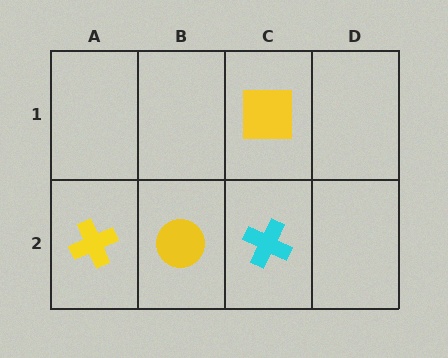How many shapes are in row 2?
3 shapes.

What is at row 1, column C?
A yellow square.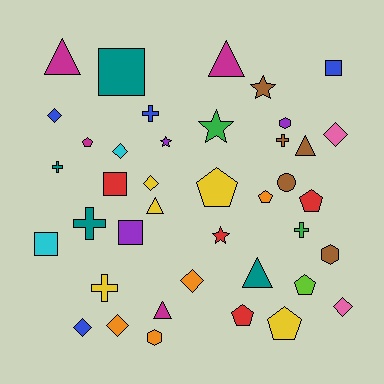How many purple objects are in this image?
There are 3 purple objects.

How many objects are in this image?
There are 40 objects.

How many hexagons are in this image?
There are 3 hexagons.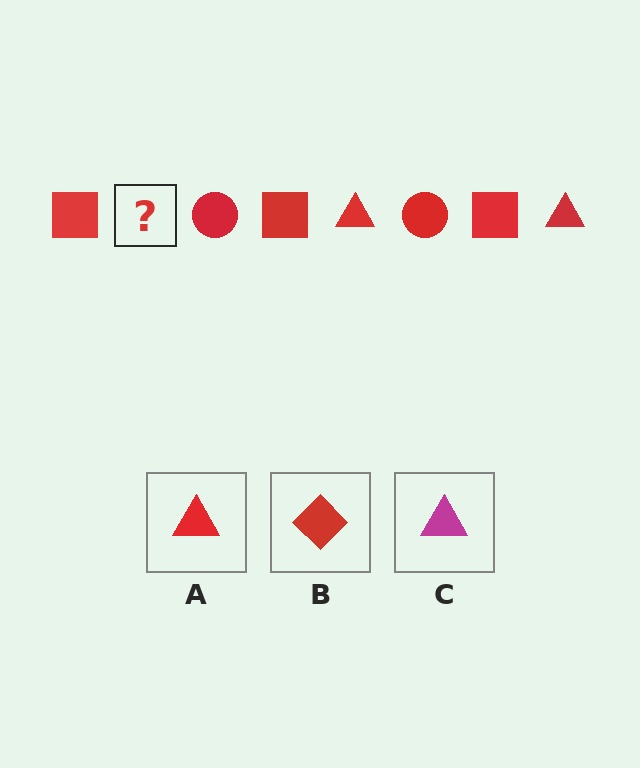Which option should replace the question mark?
Option A.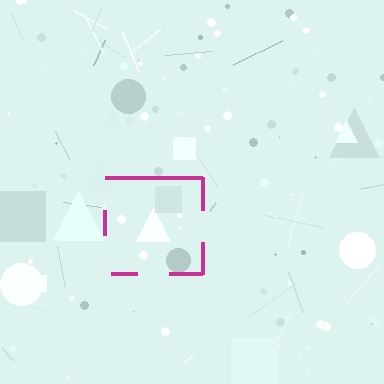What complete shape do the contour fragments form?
The contour fragments form a square.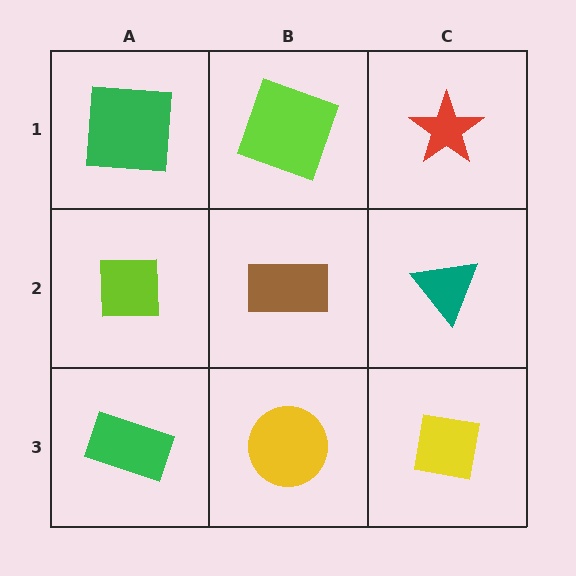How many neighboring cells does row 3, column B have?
3.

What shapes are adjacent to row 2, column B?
A lime square (row 1, column B), a yellow circle (row 3, column B), a lime square (row 2, column A), a teal triangle (row 2, column C).